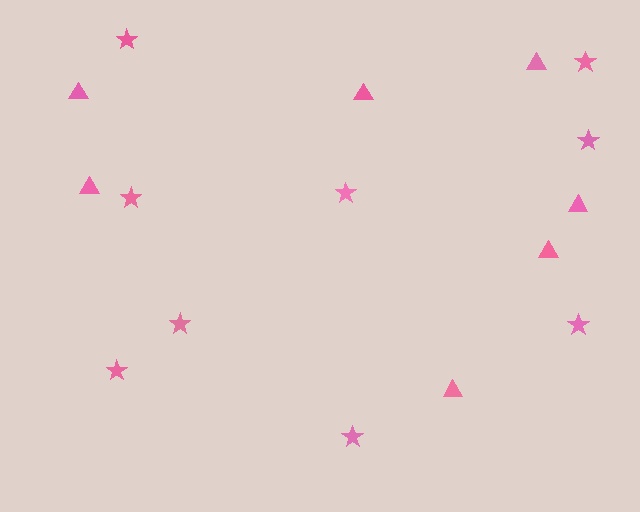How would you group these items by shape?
There are 2 groups: one group of stars (9) and one group of triangles (7).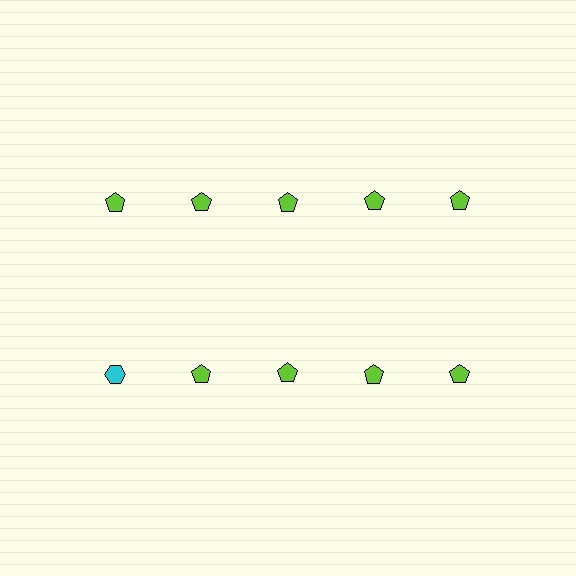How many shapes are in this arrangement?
There are 10 shapes arranged in a grid pattern.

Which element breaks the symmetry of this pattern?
The cyan hexagon in the second row, leftmost column breaks the symmetry. All other shapes are lime pentagons.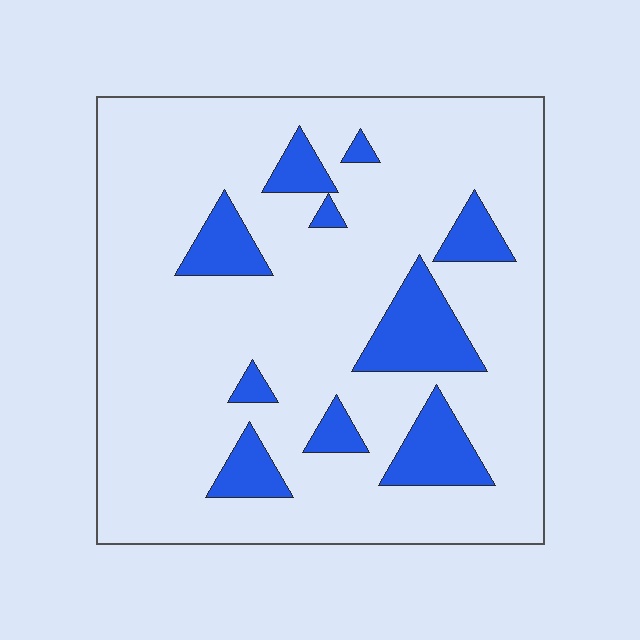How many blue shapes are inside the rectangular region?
10.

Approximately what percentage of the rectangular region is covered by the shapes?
Approximately 15%.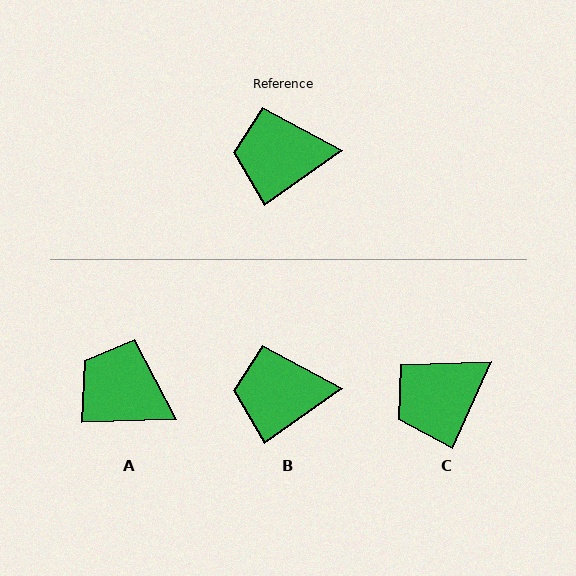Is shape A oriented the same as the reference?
No, it is off by about 33 degrees.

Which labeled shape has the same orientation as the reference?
B.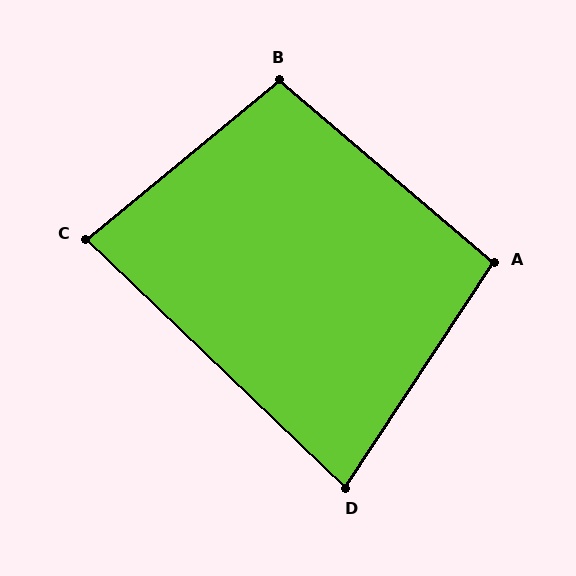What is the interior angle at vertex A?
Approximately 97 degrees (obtuse).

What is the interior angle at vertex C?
Approximately 83 degrees (acute).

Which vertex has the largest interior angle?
B, at approximately 100 degrees.